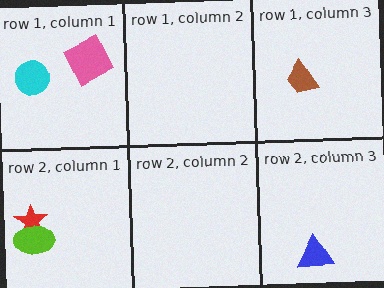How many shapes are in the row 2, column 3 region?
1.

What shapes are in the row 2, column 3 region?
The blue triangle.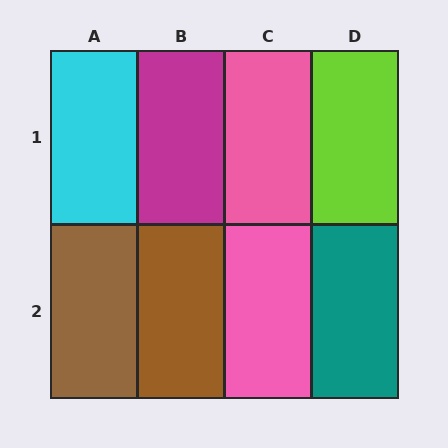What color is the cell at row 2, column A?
Brown.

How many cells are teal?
1 cell is teal.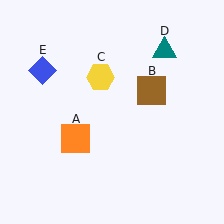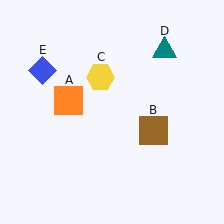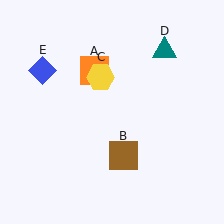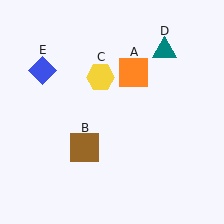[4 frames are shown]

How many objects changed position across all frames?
2 objects changed position: orange square (object A), brown square (object B).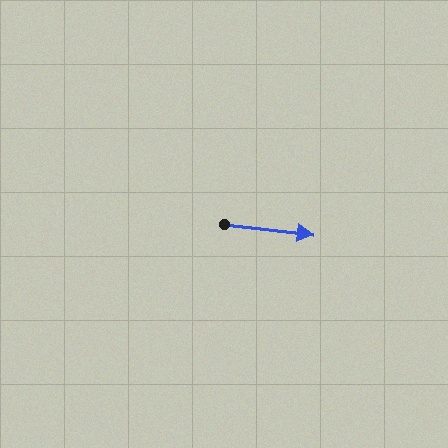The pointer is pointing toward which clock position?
Roughly 3 o'clock.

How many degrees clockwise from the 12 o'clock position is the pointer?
Approximately 97 degrees.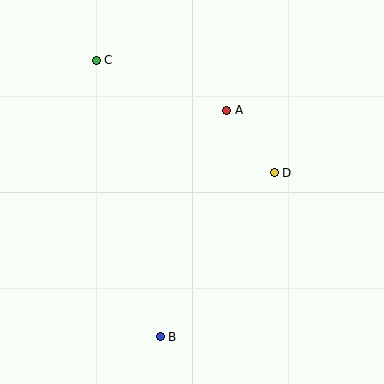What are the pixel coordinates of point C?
Point C is at (96, 60).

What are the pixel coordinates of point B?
Point B is at (160, 337).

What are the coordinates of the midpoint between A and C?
The midpoint between A and C is at (162, 85).